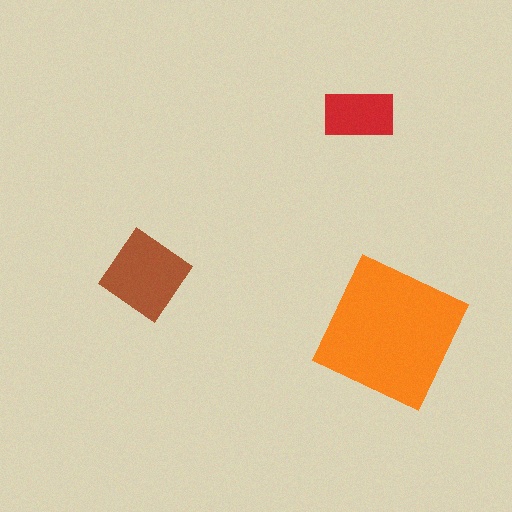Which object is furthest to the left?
The brown diamond is leftmost.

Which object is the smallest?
The red rectangle.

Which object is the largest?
The orange square.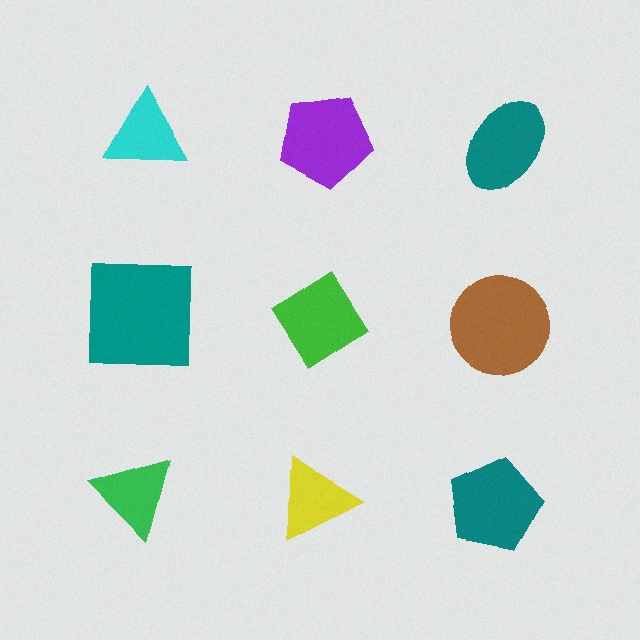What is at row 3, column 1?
A green triangle.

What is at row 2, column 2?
A green diamond.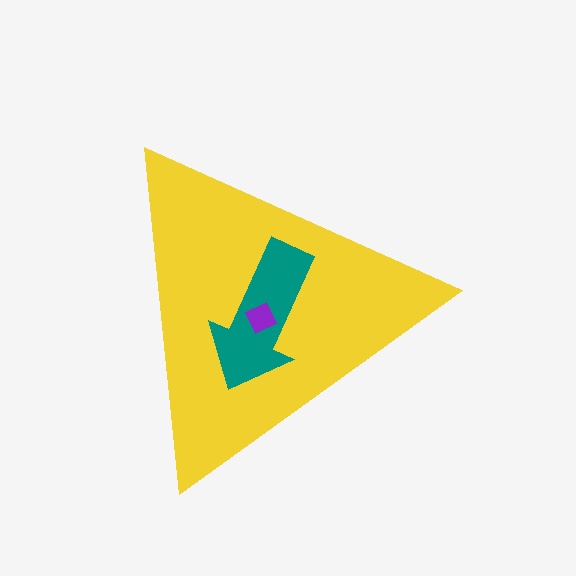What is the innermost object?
The purple square.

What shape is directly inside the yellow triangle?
The teal arrow.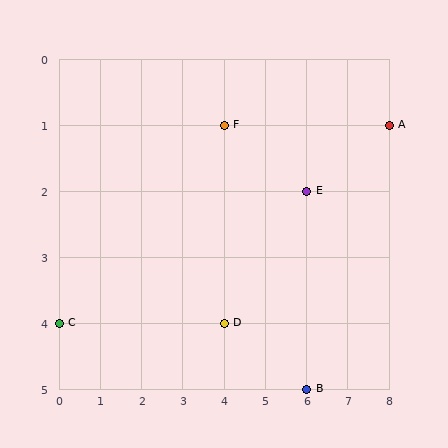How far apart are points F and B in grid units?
Points F and B are 2 columns and 4 rows apart (about 4.5 grid units diagonally).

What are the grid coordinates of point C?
Point C is at grid coordinates (0, 4).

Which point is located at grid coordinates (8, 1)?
Point A is at (8, 1).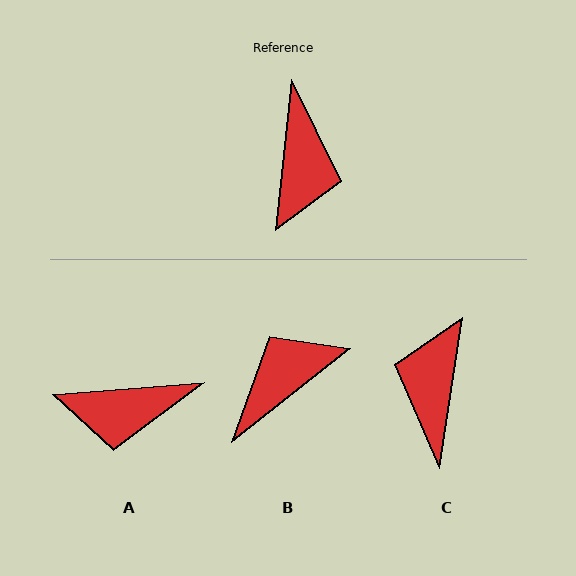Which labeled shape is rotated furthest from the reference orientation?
C, about 178 degrees away.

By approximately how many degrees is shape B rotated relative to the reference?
Approximately 135 degrees counter-clockwise.